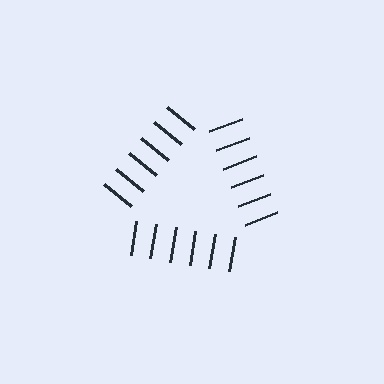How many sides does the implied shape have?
3 sides — the line-ends trace a triangle.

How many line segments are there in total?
18 — 6 along each of the 3 edges.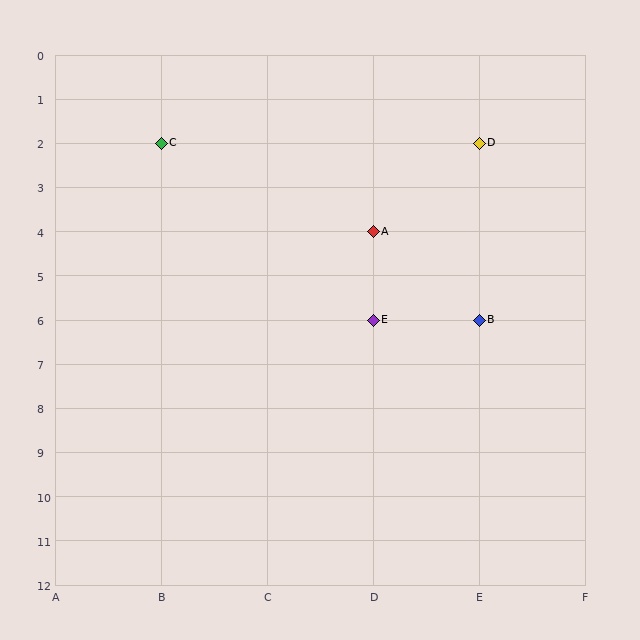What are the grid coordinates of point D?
Point D is at grid coordinates (E, 2).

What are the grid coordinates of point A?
Point A is at grid coordinates (D, 4).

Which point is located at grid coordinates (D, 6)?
Point E is at (D, 6).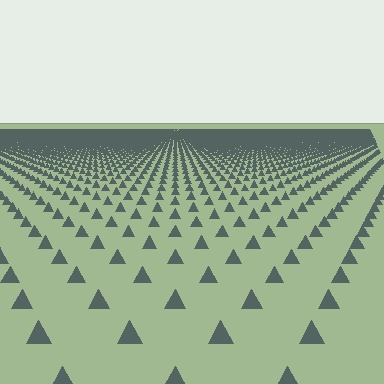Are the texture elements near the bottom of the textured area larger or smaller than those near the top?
Larger. Near the bottom, elements are closer to the viewer and appear at a bigger on-screen size.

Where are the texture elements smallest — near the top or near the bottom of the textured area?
Near the top.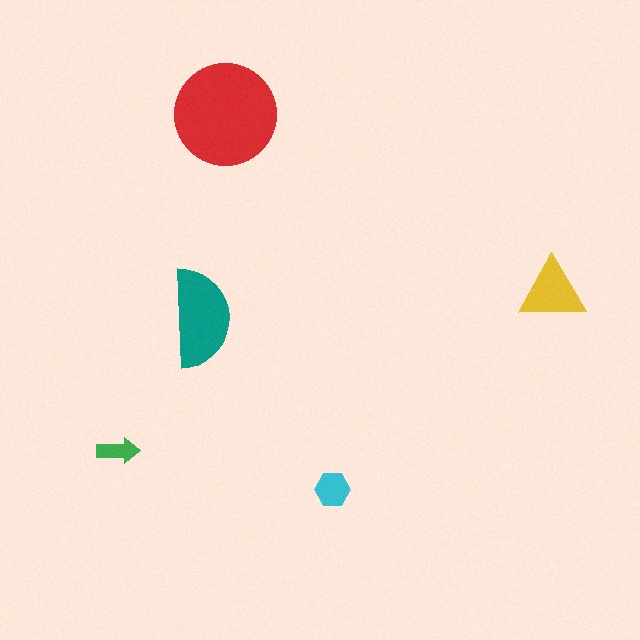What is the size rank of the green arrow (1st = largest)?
5th.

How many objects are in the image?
There are 5 objects in the image.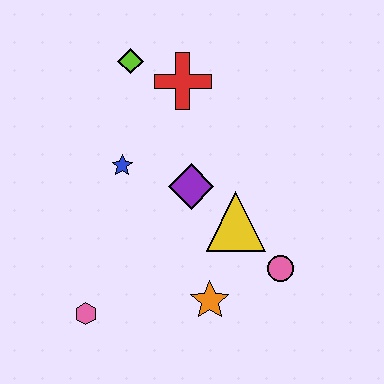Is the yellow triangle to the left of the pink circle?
Yes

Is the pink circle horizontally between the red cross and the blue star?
No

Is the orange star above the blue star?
No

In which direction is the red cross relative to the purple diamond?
The red cross is above the purple diamond.